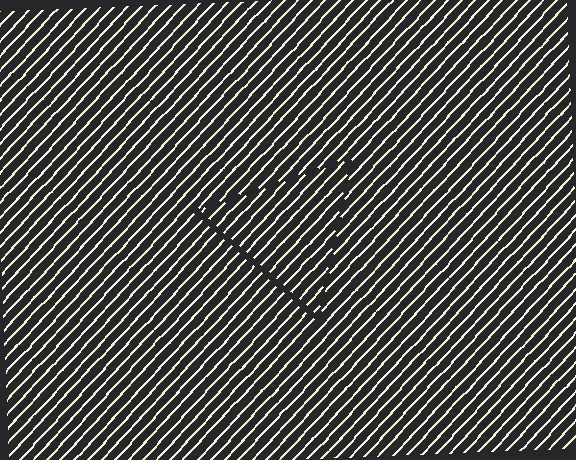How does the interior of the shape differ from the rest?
The interior of the shape contains the same grating, shifted by half a period — the contour is defined by the phase discontinuity where line-ends from the inner and outer gratings abut.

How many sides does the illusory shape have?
3 sides — the line-ends trace a triangle.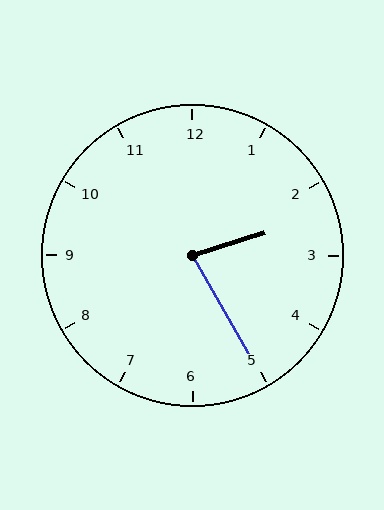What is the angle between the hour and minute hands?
Approximately 78 degrees.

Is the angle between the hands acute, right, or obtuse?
It is acute.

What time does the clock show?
2:25.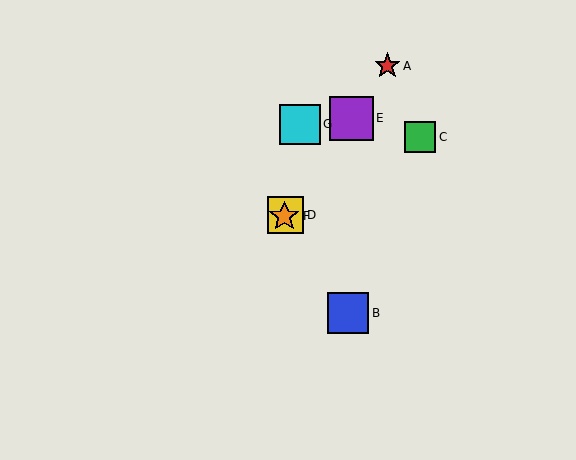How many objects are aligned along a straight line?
4 objects (A, D, E, F) are aligned along a straight line.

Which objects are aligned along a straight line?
Objects A, D, E, F are aligned along a straight line.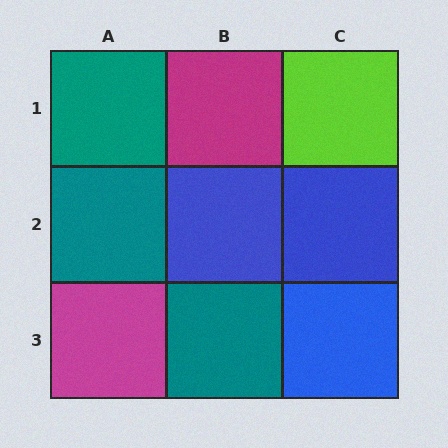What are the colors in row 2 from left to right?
Teal, blue, blue.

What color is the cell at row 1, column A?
Teal.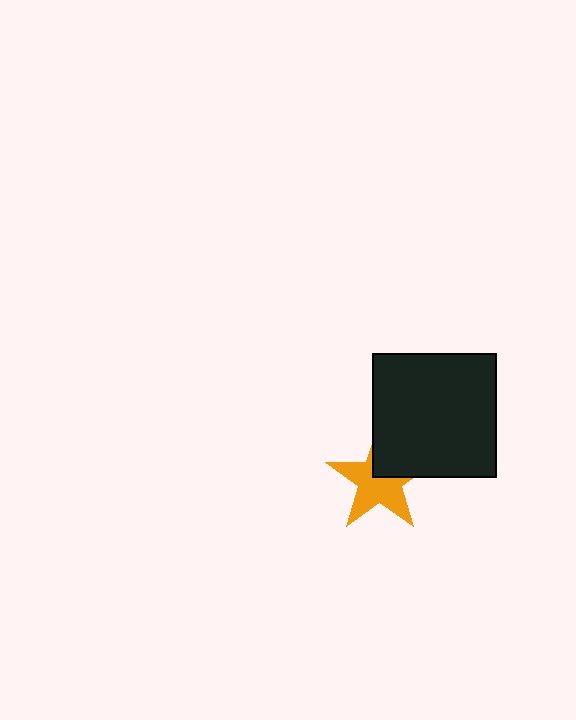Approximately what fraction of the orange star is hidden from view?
Roughly 35% of the orange star is hidden behind the black square.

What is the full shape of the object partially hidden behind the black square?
The partially hidden object is an orange star.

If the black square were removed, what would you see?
You would see the complete orange star.